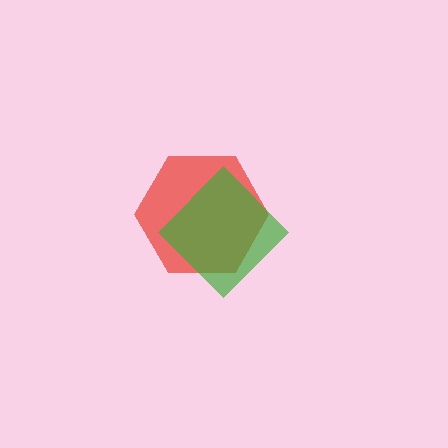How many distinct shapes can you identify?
There are 2 distinct shapes: a red hexagon, a green diamond.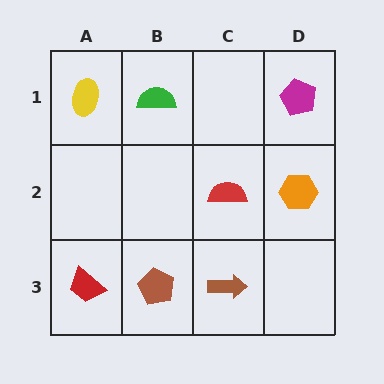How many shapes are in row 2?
2 shapes.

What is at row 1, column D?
A magenta pentagon.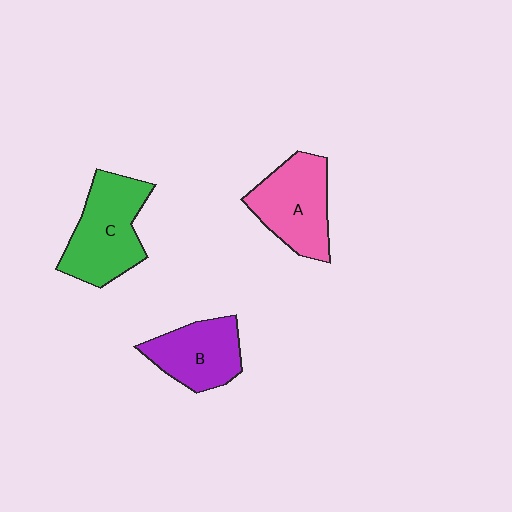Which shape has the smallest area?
Shape B (purple).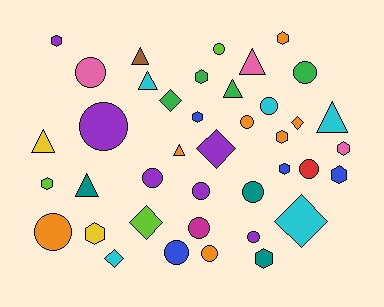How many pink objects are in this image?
There are 3 pink objects.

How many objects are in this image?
There are 40 objects.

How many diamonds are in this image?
There are 6 diamonds.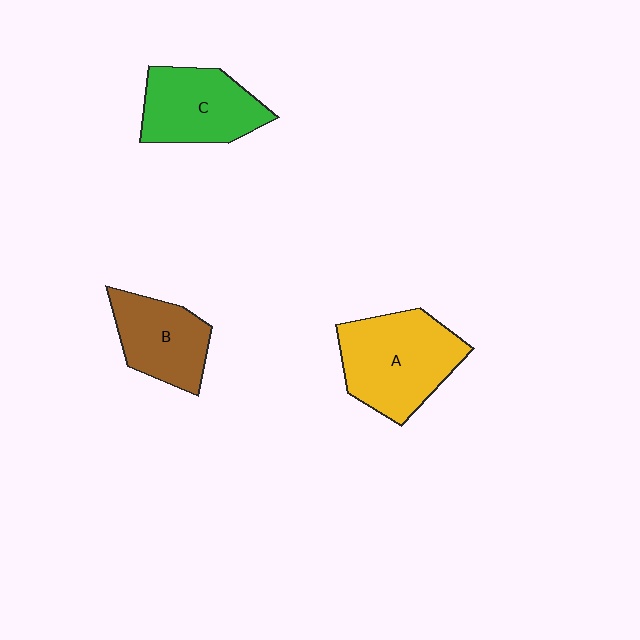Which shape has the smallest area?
Shape B (brown).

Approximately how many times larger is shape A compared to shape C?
Approximately 1.3 times.